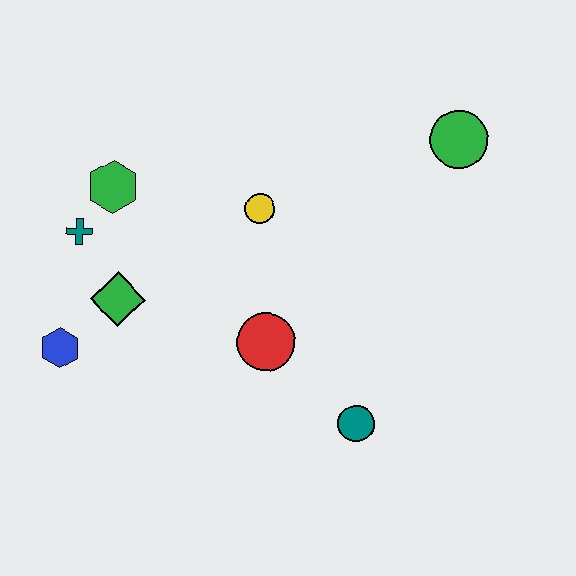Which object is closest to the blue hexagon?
The green diamond is closest to the blue hexagon.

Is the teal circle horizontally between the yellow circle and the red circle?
No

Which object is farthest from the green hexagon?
The green circle is farthest from the green hexagon.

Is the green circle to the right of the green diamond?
Yes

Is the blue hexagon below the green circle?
Yes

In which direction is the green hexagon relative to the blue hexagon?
The green hexagon is above the blue hexagon.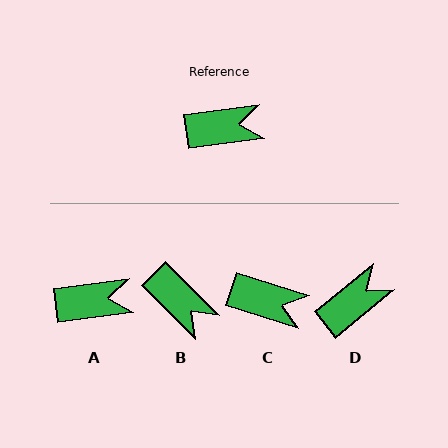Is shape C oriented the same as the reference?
No, it is off by about 25 degrees.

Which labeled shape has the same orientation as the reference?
A.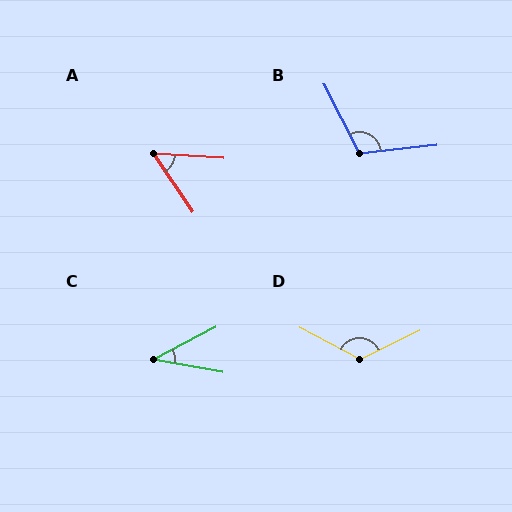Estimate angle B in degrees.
Approximately 111 degrees.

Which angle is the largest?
D, at approximately 126 degrees.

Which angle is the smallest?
C, at approximately 38 degrees.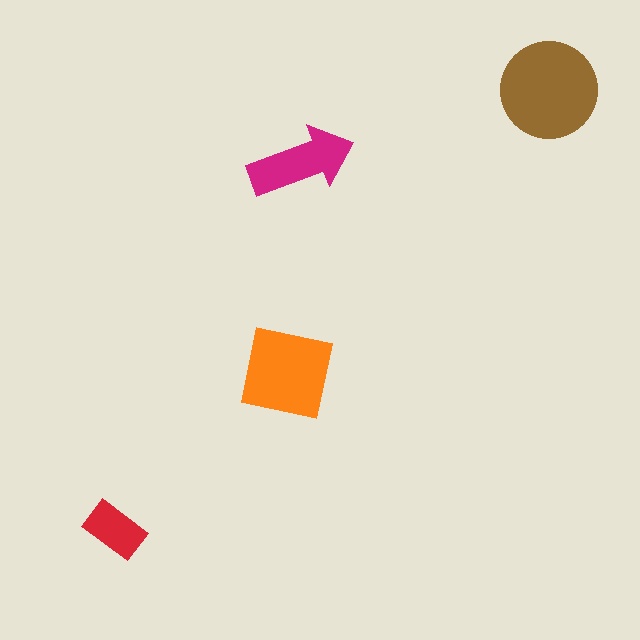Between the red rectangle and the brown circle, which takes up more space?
The brown circle.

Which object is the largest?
The brown circle.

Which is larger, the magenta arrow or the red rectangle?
The magenta arrow.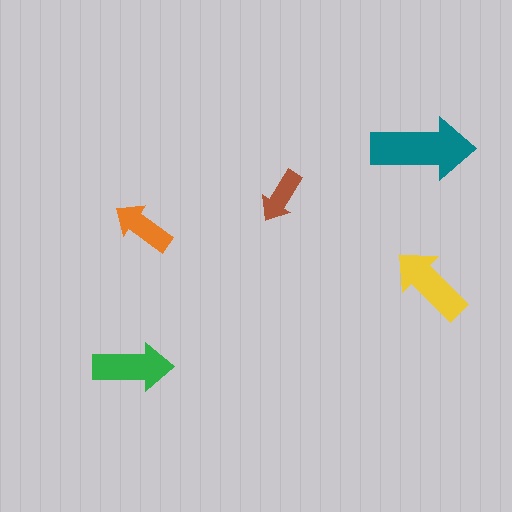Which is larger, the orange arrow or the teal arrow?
The teal one.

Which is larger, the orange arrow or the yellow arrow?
The yellow one.